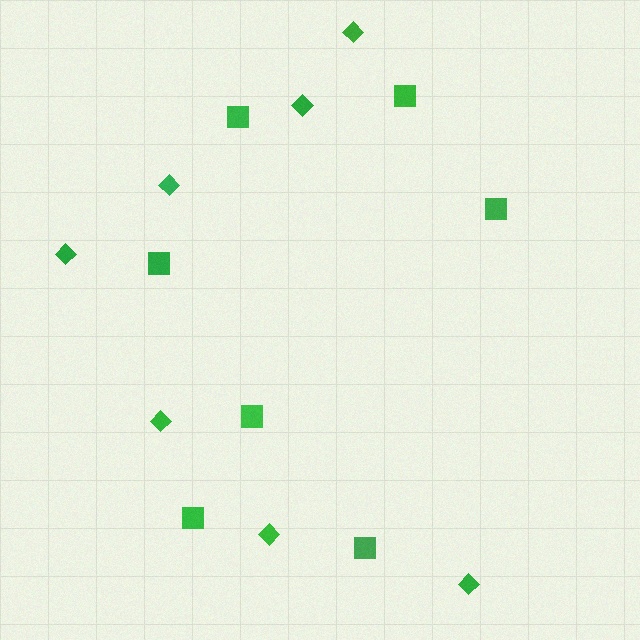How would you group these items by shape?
There are 2 groups: one group of squares (7) and one group of diamonds (7).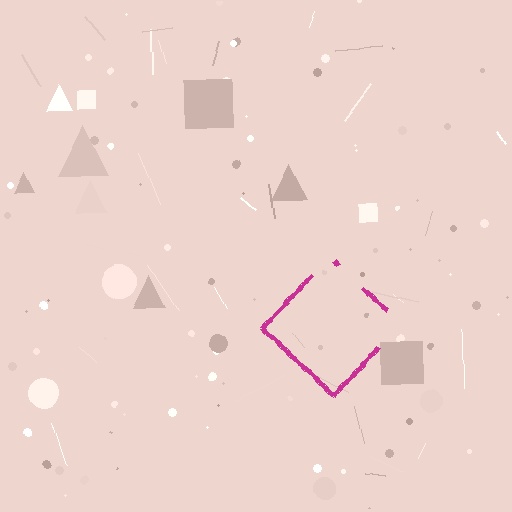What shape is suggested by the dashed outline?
The dashed outline suggests a diamond.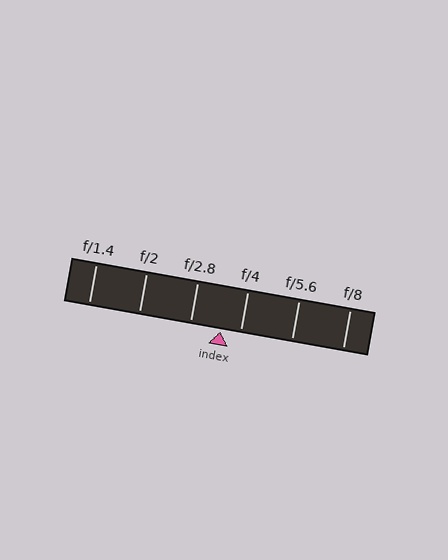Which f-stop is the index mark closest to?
The index mark is closest to f/4.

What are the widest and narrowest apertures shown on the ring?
The widest aperture shown is f/1.4 and the narrowest is f/8.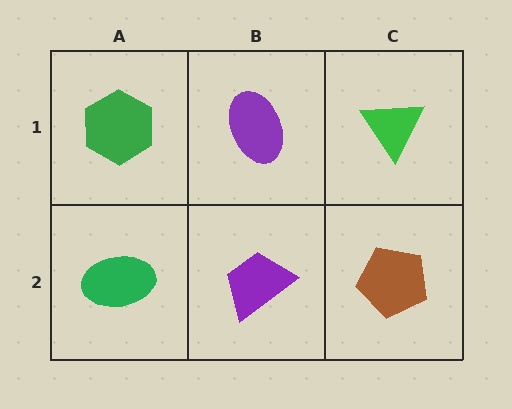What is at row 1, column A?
A green hexagon.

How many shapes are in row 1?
3 shapes.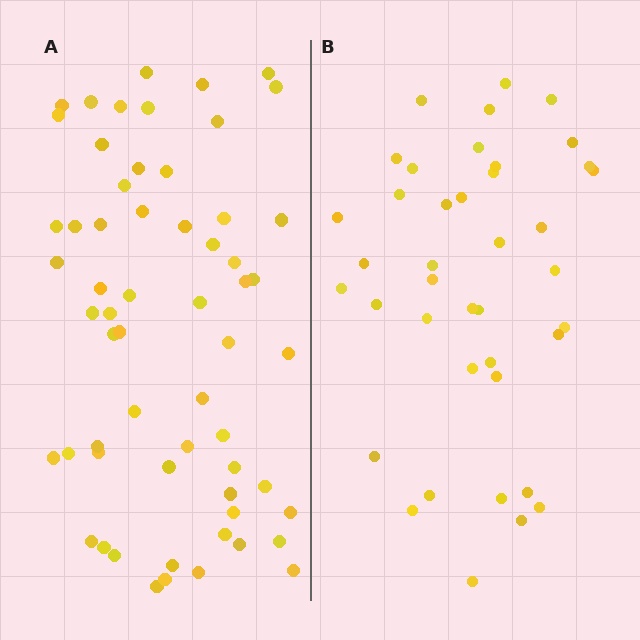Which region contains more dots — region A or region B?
Region A (the left region) has more dots.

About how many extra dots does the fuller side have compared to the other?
Region A has approximately 20 more dots than region B.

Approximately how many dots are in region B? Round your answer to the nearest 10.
About 40 dots.